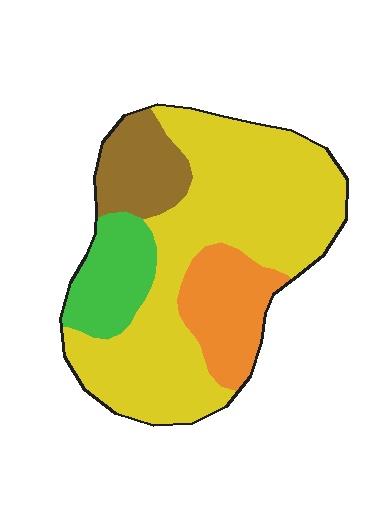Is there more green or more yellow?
Yellow.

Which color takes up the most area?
Yellow, at roughly 60%.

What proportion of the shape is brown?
Brown takes up about one eighth (1/8) of the shape.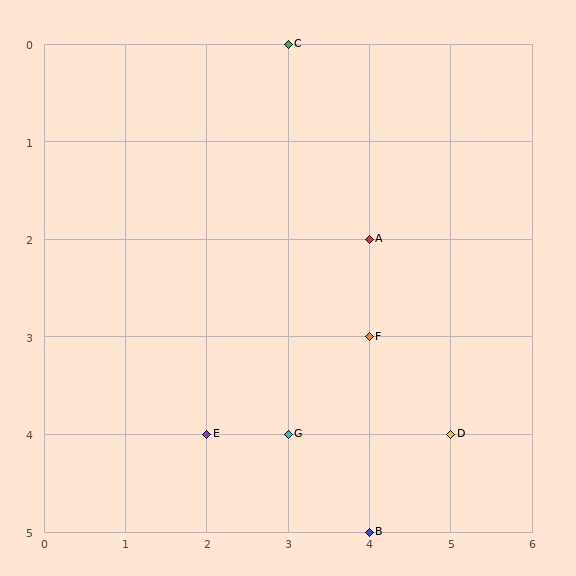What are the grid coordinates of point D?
Point D is at grid coordinates (5, 4).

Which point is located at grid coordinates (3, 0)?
Point C is at (3, 0).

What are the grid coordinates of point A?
Point A is at grid coordinates (4, 2).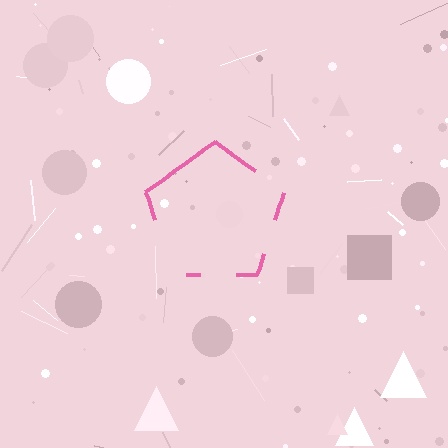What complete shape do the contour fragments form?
The contour fragments form a pentagon.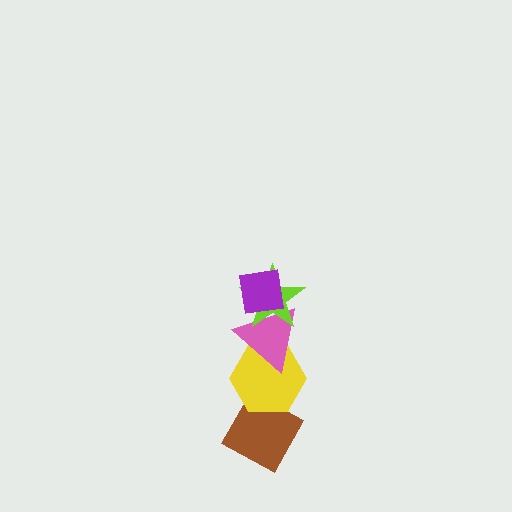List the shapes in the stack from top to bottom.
From top to bottom: the purple square, the lime star, the pink triangle, the yellow hexagon, the brown diamond.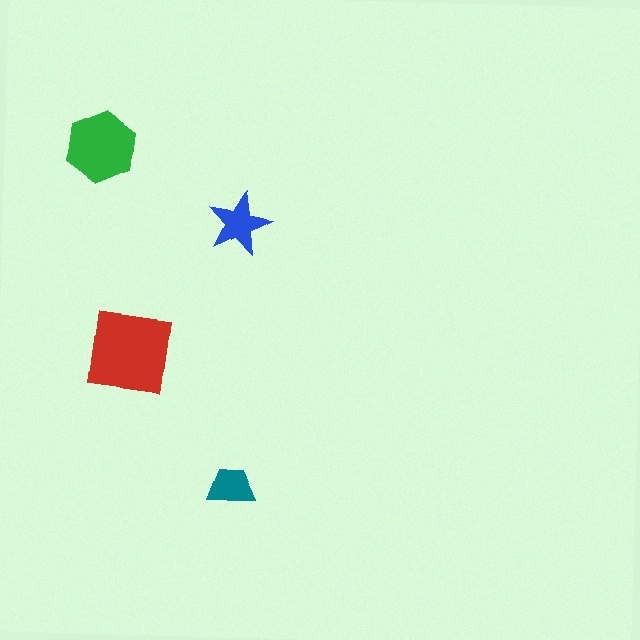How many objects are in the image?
There are 4 objects in the image.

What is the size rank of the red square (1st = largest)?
1st.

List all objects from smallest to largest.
The teal trapezoid, the blue star, the green hexagon, the red square.